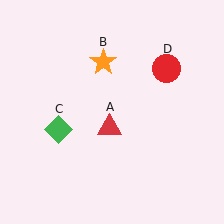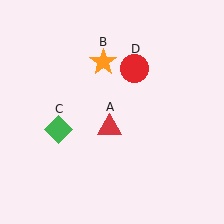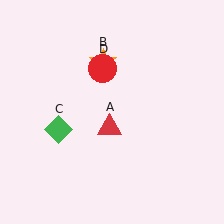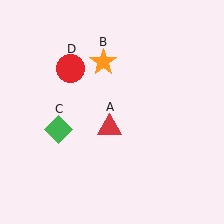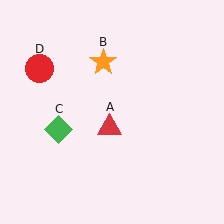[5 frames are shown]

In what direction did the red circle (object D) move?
The red circle (object D) moved left.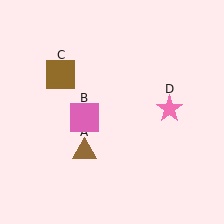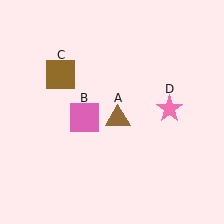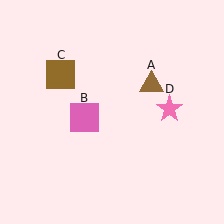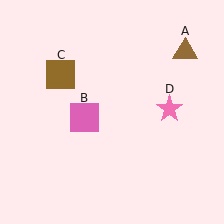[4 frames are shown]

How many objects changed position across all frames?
1 object changed position: brown triangle (object A).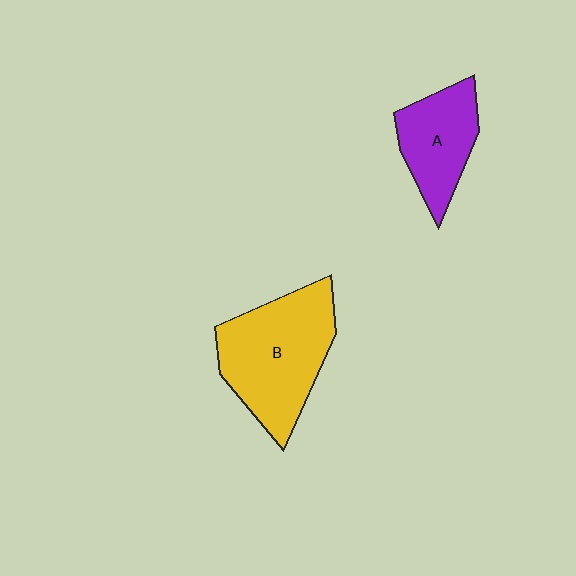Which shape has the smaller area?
Shape A (purple).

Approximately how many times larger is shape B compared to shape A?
Approximately 1.7 times.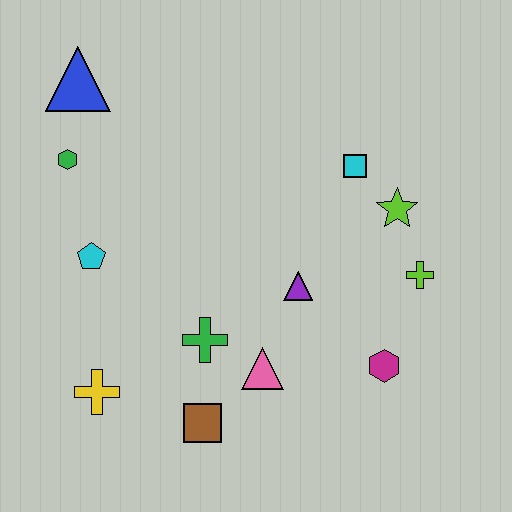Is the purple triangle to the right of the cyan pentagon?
Yes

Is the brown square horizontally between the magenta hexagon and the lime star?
No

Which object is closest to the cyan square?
The lime star is closest to the cyan square.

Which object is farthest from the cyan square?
The yellow cross is farthest from the cyan square.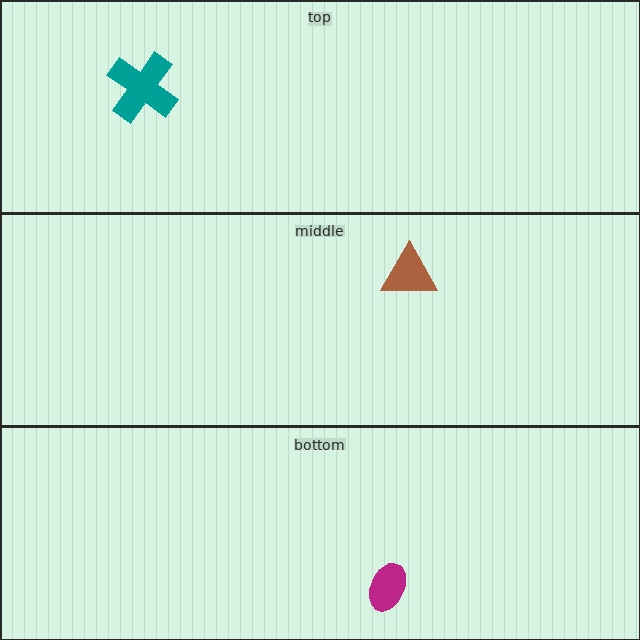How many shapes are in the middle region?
1.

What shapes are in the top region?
The teal cross.